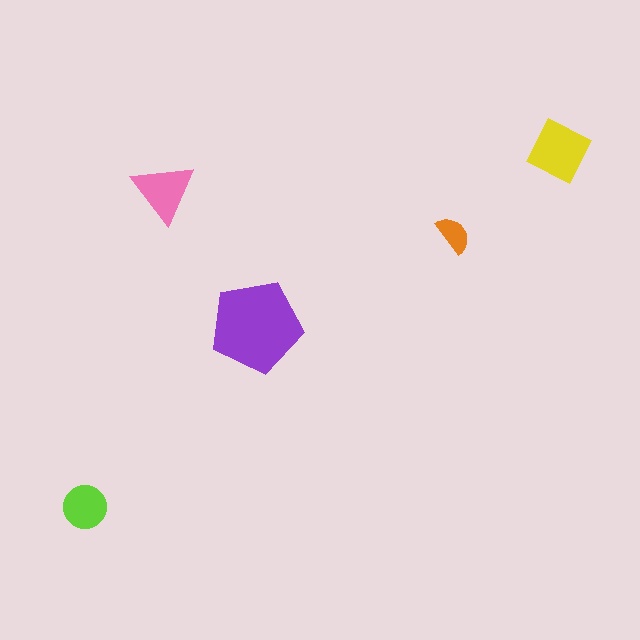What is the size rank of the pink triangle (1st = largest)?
3rd.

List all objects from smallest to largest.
The orange semicircle, the lime circle, the pink triangle, the yellow square, the purple pentagon.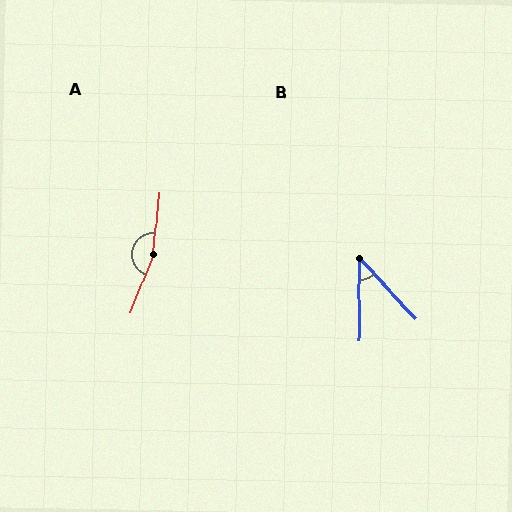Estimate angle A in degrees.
Approximately 164 degrees.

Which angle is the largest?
A, at approximately 164 degrees.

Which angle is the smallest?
B, at approximately 43 degrees.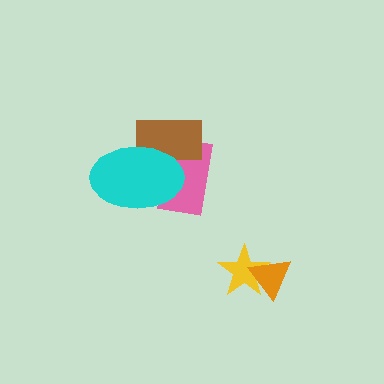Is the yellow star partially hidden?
Yes, it is partially covered by another shape.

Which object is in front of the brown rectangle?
The cyan ellipse is in front of the brown rectangle.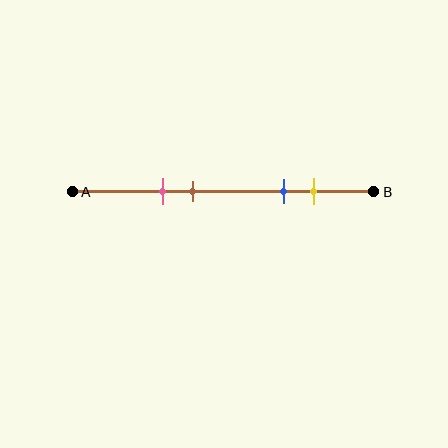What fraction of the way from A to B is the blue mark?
The blue mark is approximately 70% (0.7) of the way from A to B.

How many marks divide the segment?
There are 4 marks dividing the segment.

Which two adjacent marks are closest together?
The pink and brown marks are the closest adjacent pair.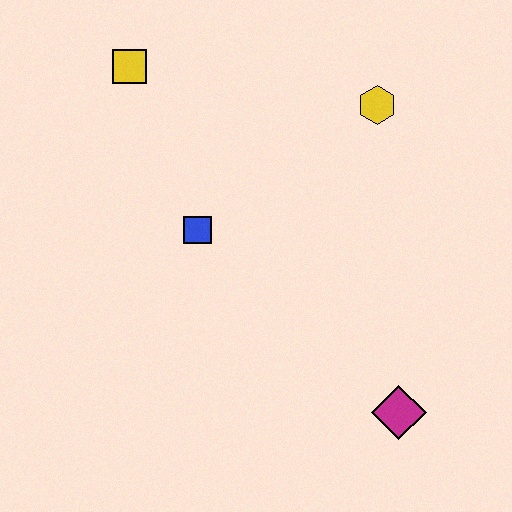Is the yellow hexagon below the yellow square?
Yes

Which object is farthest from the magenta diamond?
The yellow square is farthest from the magenta diamond.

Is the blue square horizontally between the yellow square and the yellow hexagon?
Yes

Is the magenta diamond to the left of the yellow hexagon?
No